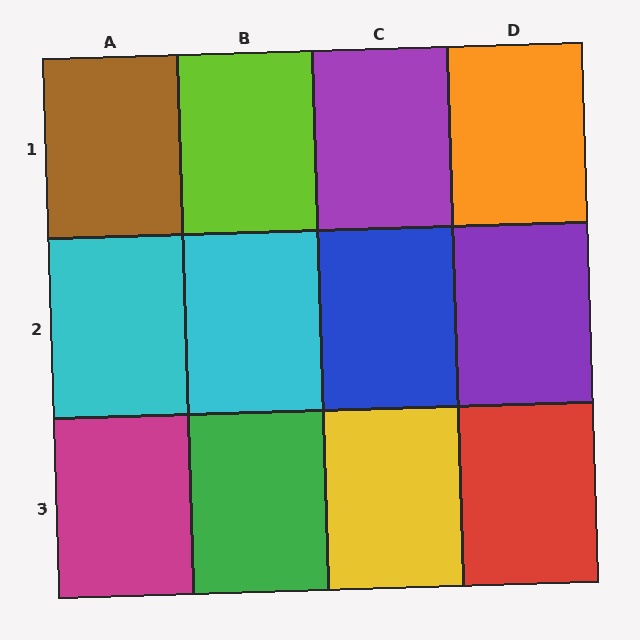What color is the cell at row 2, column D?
Purple.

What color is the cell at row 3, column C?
Yellow.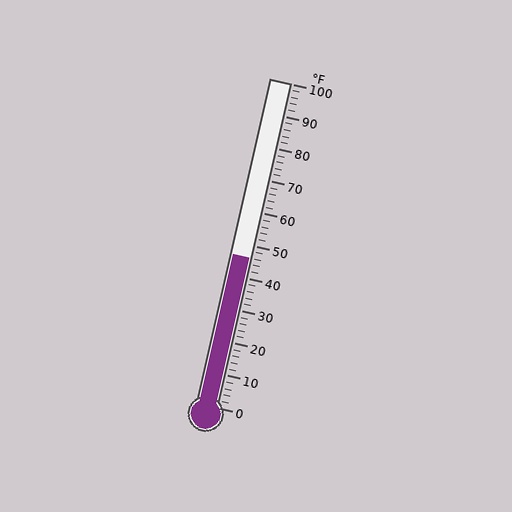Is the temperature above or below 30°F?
The temperature is above 30°F.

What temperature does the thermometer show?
The thermometer shows approximately 46°F.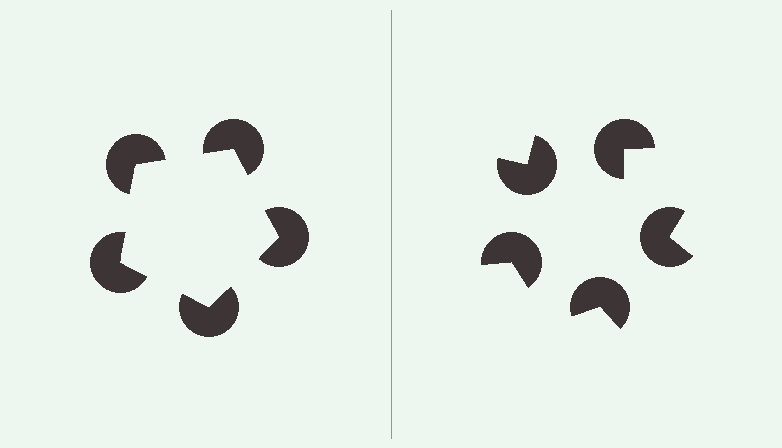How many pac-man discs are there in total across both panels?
10 — 5 on each side.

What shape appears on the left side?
An illusory pentagon.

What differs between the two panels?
The pac-man discs are positioned identically on both sides; only the wedge orientations differ. On the left they align to a pentagon; on the right they are misaligned.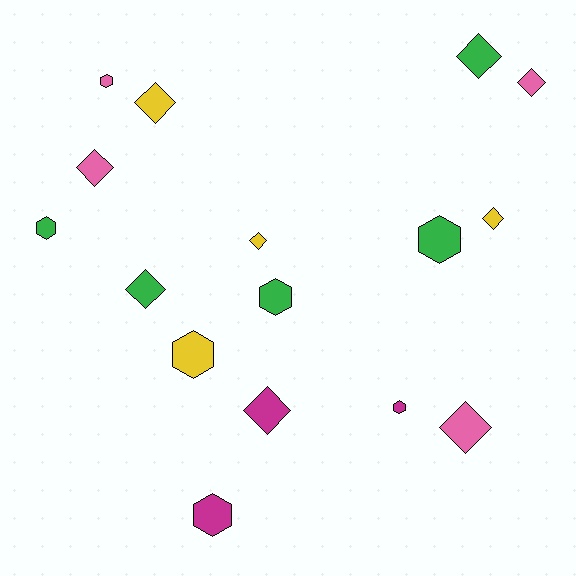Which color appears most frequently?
Green, with 5 objects.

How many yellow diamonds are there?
There are 3 yellow diamonds.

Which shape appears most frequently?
Diamond, with 9 objects.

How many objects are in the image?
There are 16 objects.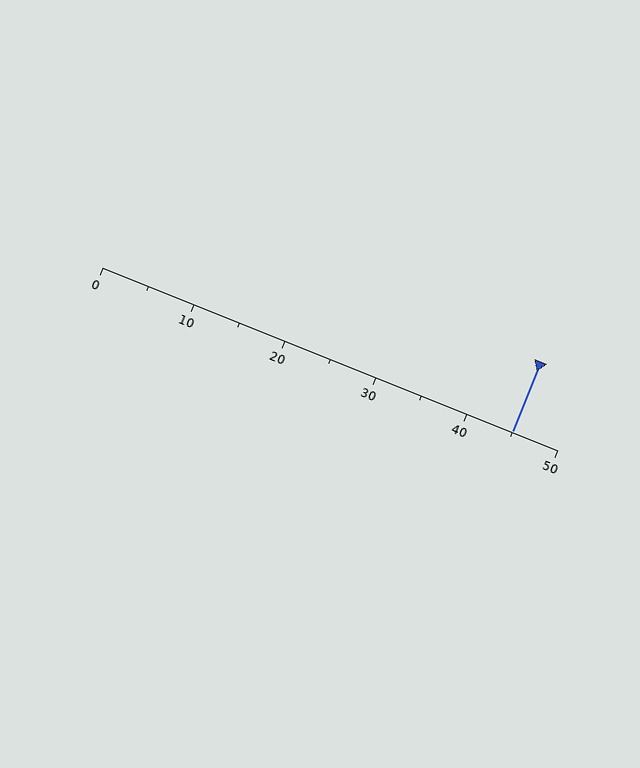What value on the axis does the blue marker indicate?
The marker indicates approximately 45.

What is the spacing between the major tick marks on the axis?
The major ticks are spaced 10 apart.